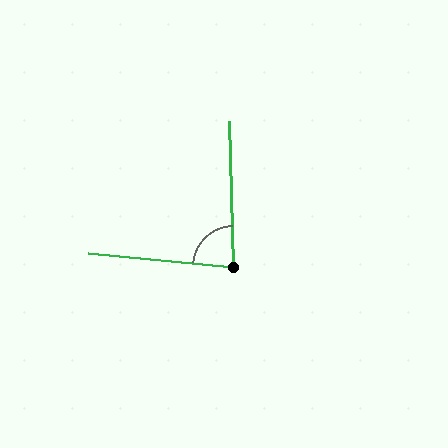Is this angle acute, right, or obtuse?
It is acute.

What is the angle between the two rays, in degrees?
Approximately 83 degrees.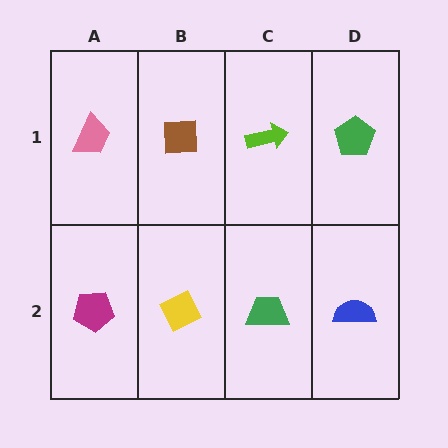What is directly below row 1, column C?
A green trapezoid.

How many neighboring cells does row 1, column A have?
2.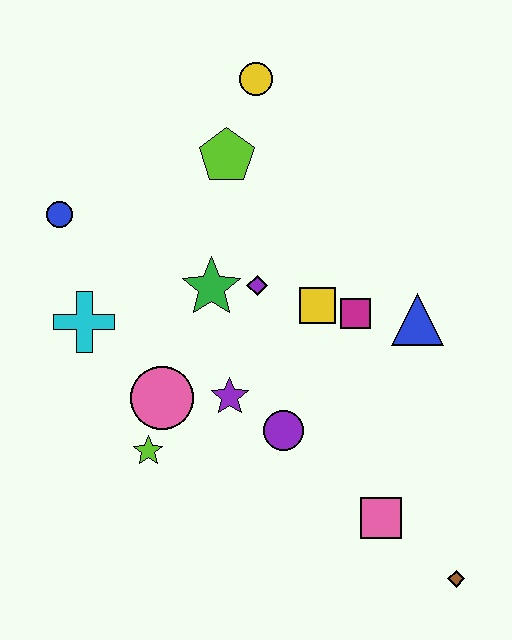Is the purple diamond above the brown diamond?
Yes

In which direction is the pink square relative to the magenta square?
The pink square is below the magenta square.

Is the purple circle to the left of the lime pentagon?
No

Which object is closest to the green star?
The purple diamond is closest to the green star.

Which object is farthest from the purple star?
The yellow circle is farthest from the purple star.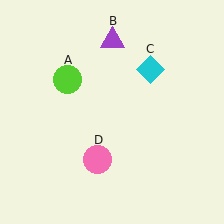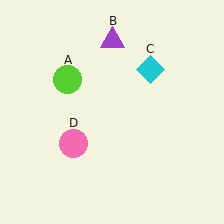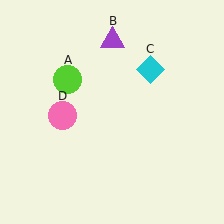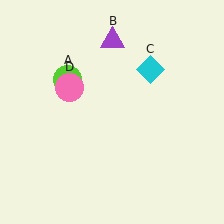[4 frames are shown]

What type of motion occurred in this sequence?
The pink circle (object D) rotated clockwise around the center of the scene.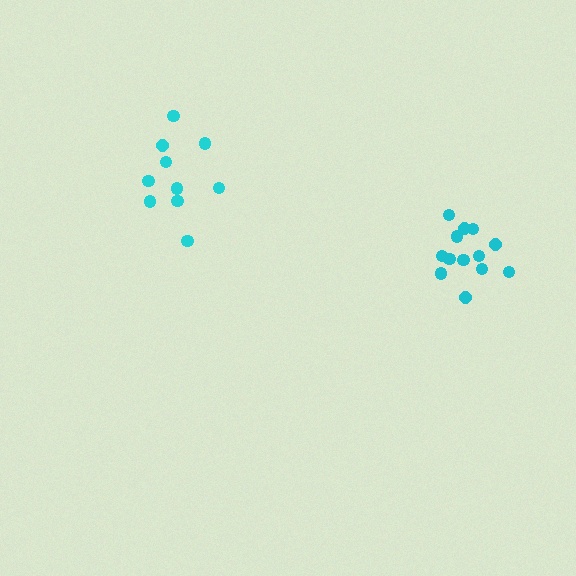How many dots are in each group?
Group 1: 10 dots, Group 2: 13 dots (23 total).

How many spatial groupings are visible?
There are 2 spatial groupings.